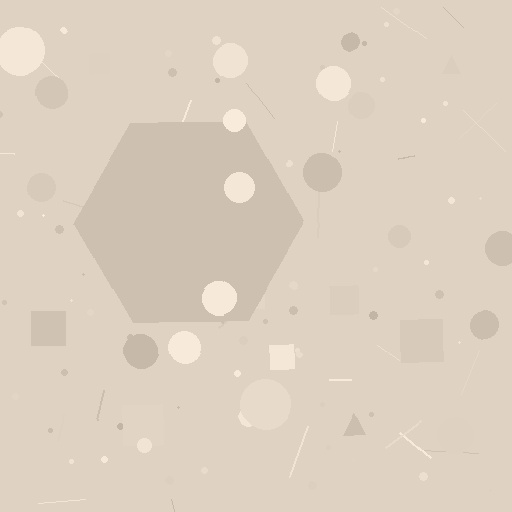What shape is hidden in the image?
A hexagon is hidden in the image.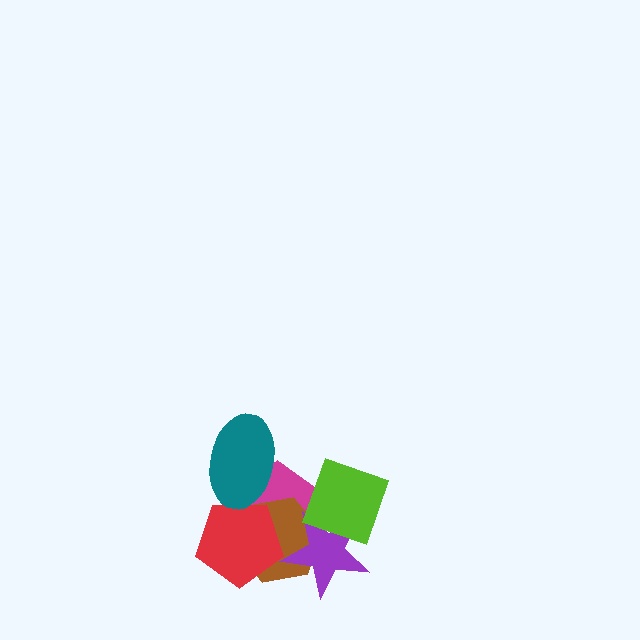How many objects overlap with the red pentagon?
3 objects overlap with the red pentagon.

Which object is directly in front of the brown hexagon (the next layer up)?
The purple star is directly in front of the brown hexagon.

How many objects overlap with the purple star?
3 objects overlap with the purple star.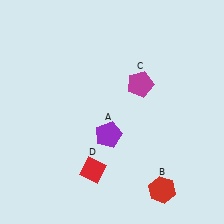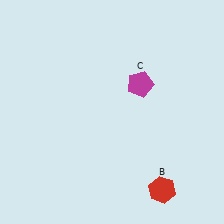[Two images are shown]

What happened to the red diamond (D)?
The red diamond (D) was removed in Image 2. It was in the bottom-left area of Image 1.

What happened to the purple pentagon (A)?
The purple pentagon (A) was removed in Image 2. It was in the bottom-left area of Image 1.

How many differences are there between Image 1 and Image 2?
There are 2 differences between the two images.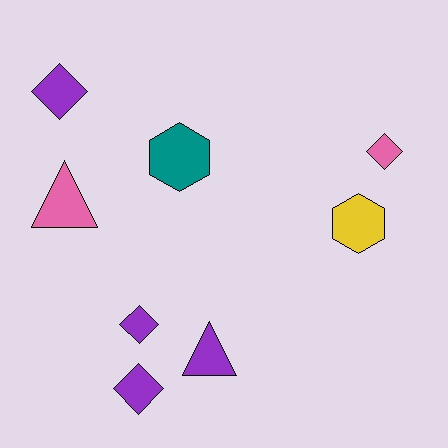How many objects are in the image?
There are 8 objects.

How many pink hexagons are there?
There are no pink hexagons.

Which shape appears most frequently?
Diamond, with 4 objects.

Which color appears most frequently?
Purple, with 4 objects.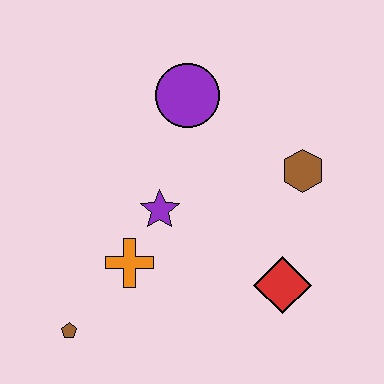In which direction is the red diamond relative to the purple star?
The red diamond is to the right of the purple star.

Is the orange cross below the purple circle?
Yes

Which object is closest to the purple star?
The orange cross is closest to the purple star.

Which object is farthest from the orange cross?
The brown hexagon is farthest from the orange cross.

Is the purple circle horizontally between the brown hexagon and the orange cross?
Yes